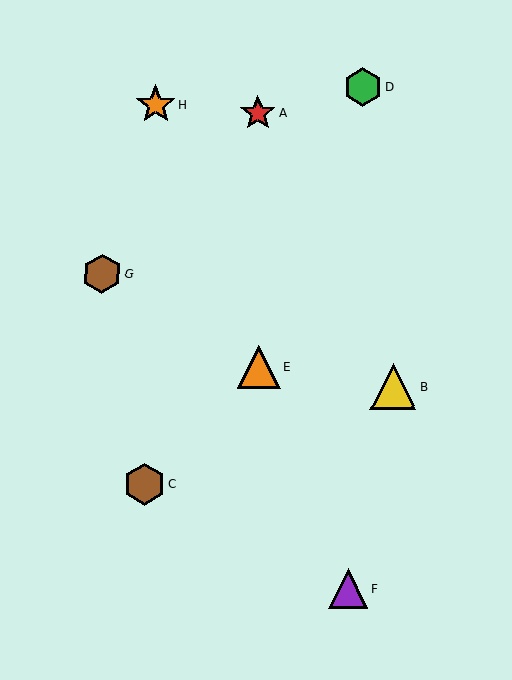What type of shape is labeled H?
Shape H is an orange star.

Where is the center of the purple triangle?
The center of the purple triangle is at (348, 588).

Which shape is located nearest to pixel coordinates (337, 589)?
The purple triangle (labeled F) at (348, 588) is nearest to that location.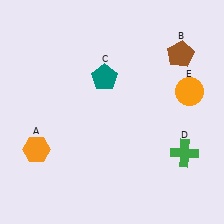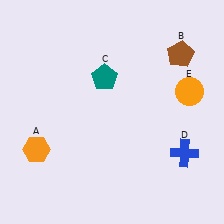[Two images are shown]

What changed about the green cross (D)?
In Image 1, D is green. In Image 2, it changed to blue.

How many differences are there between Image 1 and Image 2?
There is 1 difference between the two images.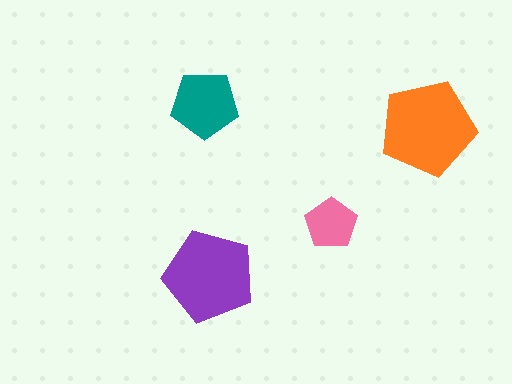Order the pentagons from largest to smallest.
the orange one, the purple one, the teal one, the pink one.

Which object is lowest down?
The purple pentagon is bottommost.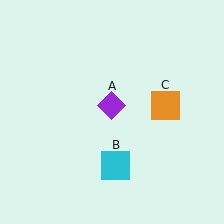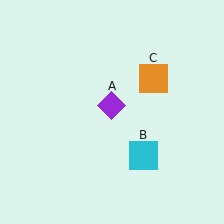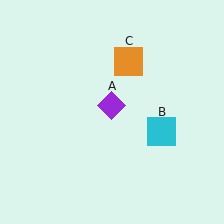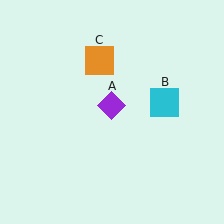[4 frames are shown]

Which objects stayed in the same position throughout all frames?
Purple diamond (object A) remained stationary.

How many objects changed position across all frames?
2 objects changed position: cyan square (object B), orange square (object C).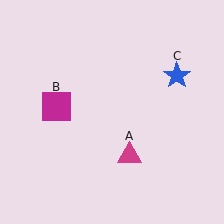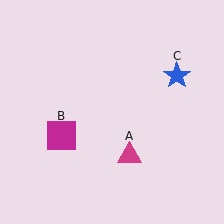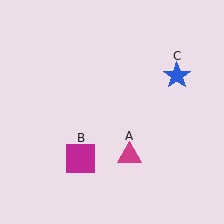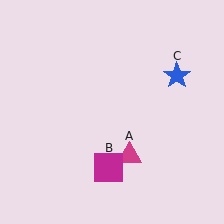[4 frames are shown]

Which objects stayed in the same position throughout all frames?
Magenta triangle (object A) and blue star (object C) remained stationary.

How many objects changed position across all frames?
1 object changed position: magenta square (object B).